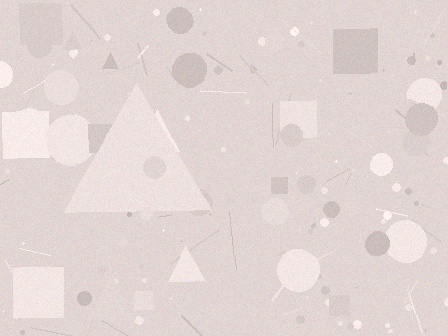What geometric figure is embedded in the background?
A triangle is embedded in the background.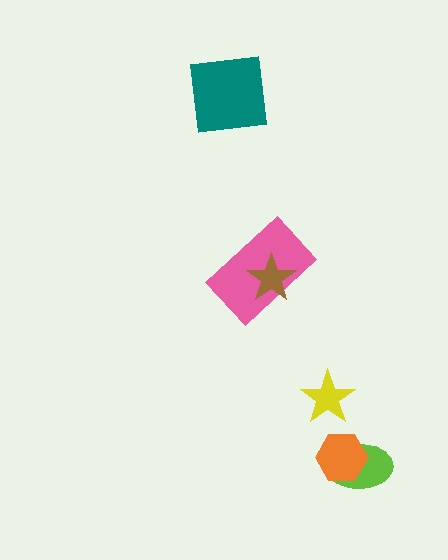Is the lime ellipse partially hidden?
Yes, it is partially covered by another shape.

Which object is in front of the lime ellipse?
The orange hexagon is in front of the lime ellipse.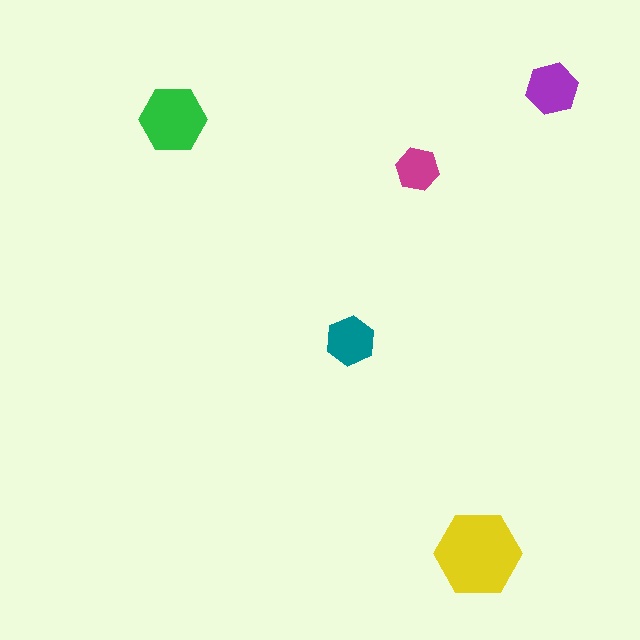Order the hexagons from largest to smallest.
the yellow one, the green one, the purple one, the teal one, the magenta one.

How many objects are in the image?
There are 5 objects in the image.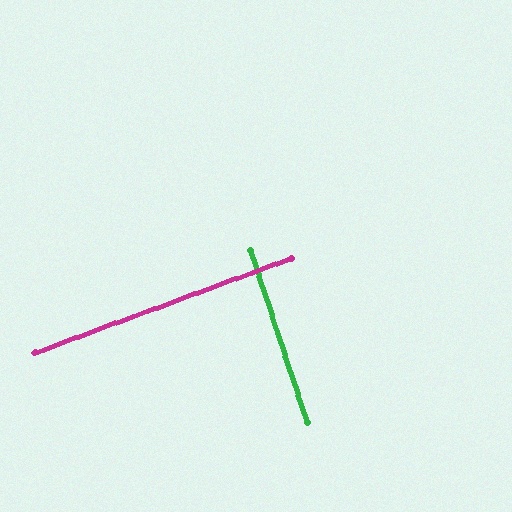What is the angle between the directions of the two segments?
Approximately 88 degrees.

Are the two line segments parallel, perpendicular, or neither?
Perpendicular — they meet at approximately 88°.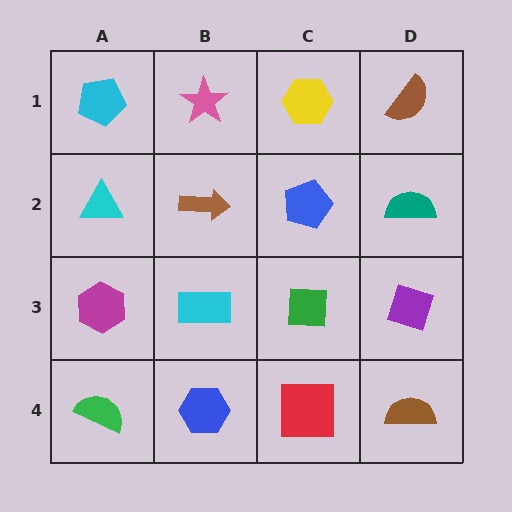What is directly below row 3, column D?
A brown semicircle.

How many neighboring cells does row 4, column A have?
2.